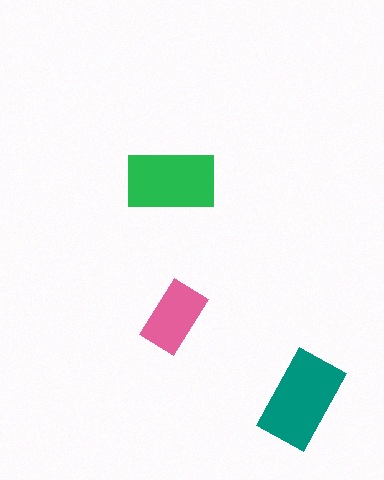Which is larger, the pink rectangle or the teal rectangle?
The teal one.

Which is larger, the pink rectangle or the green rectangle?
The green one.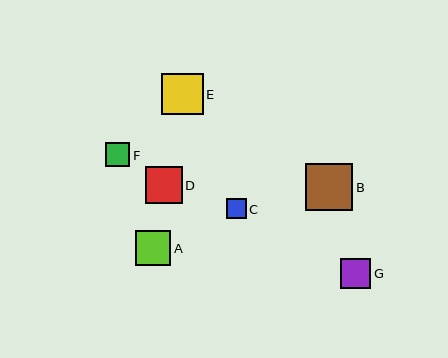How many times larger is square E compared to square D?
Square E is approximately 1.1 times the size of square D.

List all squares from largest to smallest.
From largest to smallest: B, E, D, A, G, F, C.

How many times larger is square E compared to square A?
Square E is approximately 1.2 times the size of square A.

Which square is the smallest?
Square C is the smallest with a size of approximately 20 pixels.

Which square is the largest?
Square B is the largest with a size of approximately 47 pixels.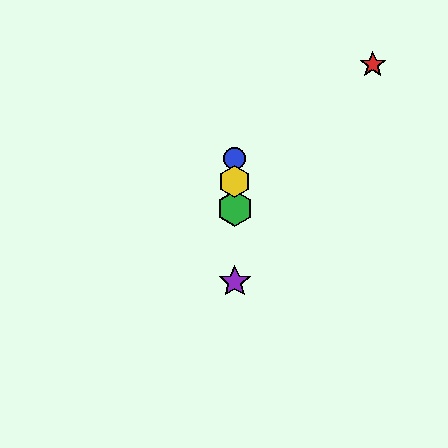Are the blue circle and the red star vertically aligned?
No, the blue circle is at x≈235 and the red star is at x≈373.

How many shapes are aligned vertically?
4 shapes (the blue circle, the green hexagon, the yellow hexagon, the purple star) are aligned vertically.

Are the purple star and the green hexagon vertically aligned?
Yes, both are at x≈235.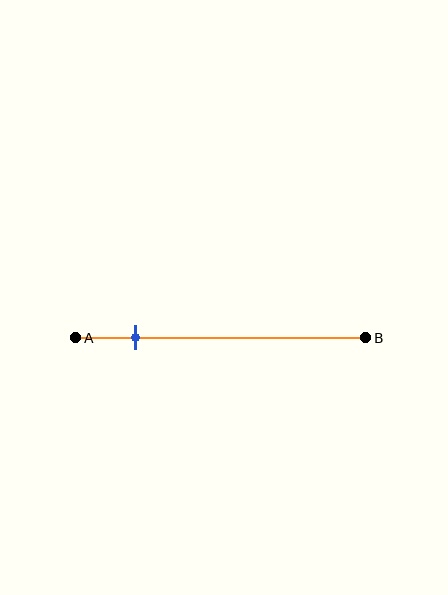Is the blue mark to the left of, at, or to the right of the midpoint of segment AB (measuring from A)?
The blue mark is to the left of the midpoint of segment AB.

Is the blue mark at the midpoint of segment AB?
No, the mark is at about 20% from A, not at the 50% midpoint.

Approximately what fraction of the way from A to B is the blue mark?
The blue mark is approximately 20% of the way from A to B.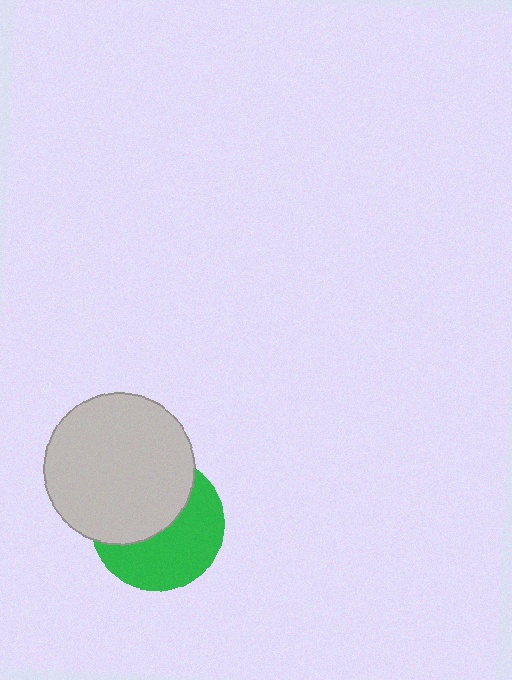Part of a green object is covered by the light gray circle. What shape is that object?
It is a circle.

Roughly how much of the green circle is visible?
About half of it is visible (roughly 51%).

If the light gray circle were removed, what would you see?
You would see the complete green circle.